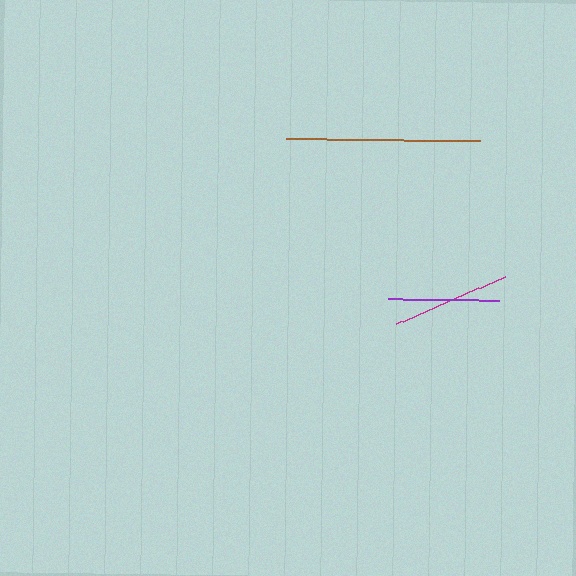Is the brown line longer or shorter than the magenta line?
The brown line is longer than the magenta line.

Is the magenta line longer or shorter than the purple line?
The magenta line is longer than the purple line.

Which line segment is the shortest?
The purple line is the shortest at approximately 111 pixels.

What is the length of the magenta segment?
The magenta segment is approximately 119 pixels long.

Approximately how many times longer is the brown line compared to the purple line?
The brown line is approximately 1.8 times the length of the purple line.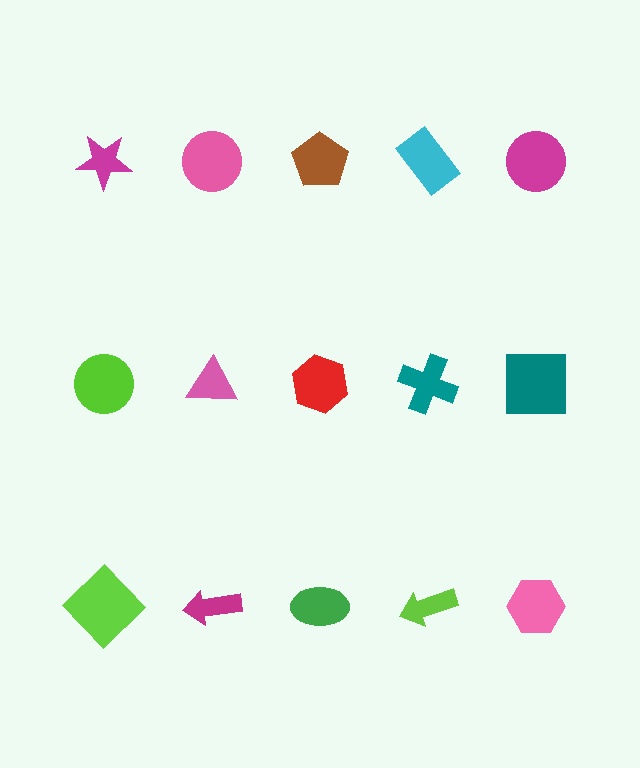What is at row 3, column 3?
A green ellipse.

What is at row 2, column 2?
A pink triangle.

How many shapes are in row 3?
5 shapes.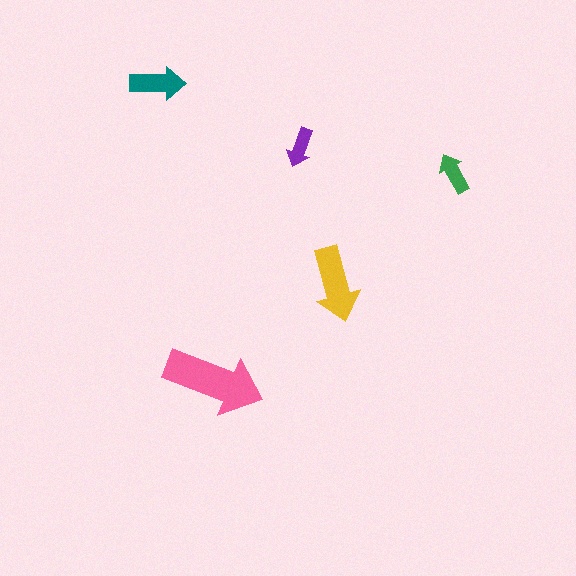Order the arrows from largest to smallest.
the pink one, the yellow one, the teal one, the green one, the purple one.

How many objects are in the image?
There are 5 objects in the image.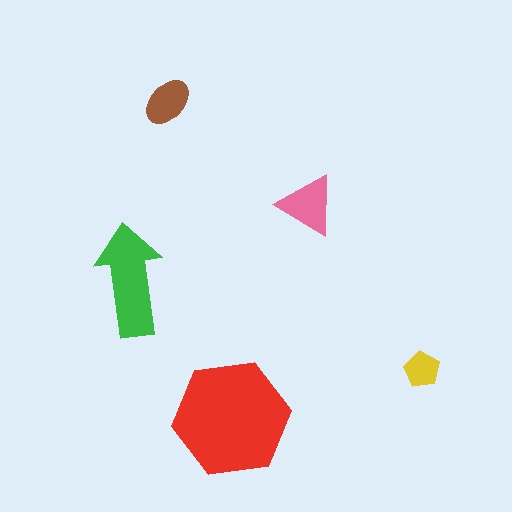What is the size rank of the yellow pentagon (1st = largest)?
5th.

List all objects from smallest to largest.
The yellow pentagon, the brown ellipse, the pink triangle, the green arrow, the red hexagon.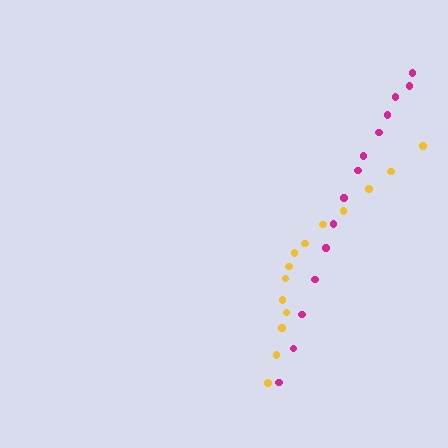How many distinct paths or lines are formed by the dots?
There are 2 distinct paths.